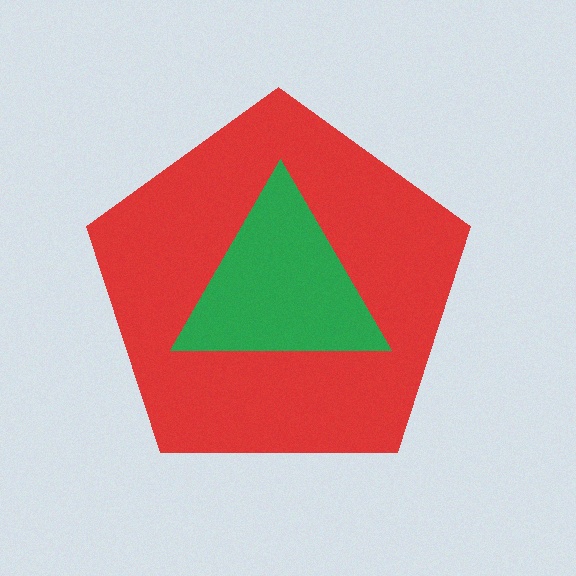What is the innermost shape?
The green triangle.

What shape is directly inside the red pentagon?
The green triangle.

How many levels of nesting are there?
2.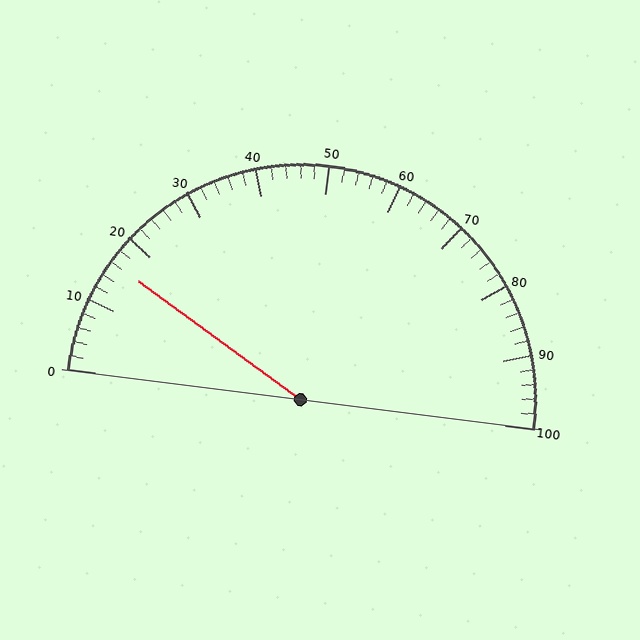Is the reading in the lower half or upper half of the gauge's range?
The reading is in the lower half of the range (0 to 100).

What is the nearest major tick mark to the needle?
The nearest major tick mark is 20.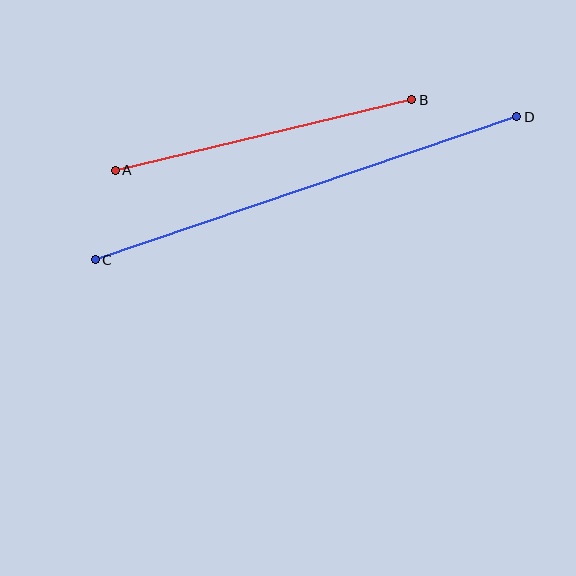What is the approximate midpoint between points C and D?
The midpoint is at approximately (306, 188) pixels.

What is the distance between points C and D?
The distance is approximately 445 pixels.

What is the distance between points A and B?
The distance is approximately 305 pixels.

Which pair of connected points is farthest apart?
Points C and D are farthest apart.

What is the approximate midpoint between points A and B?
The midpoint is at approximately (263, 135) pixels.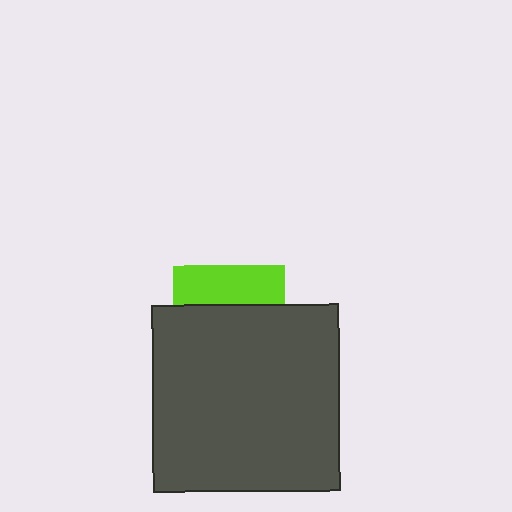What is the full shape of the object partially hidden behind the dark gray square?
The partially hidden object is a lime square.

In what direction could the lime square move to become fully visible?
The lime square could move up. That would shift it out from behind the dark gray square entirely.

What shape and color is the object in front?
The object in front is a dark gray square.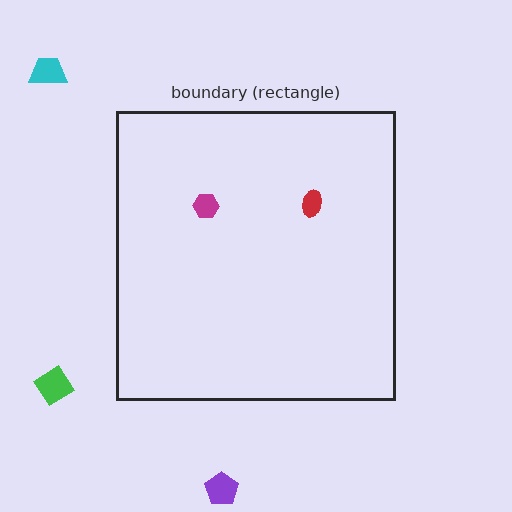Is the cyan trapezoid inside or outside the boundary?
Outside.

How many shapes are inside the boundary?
2 inside, 3 outside.